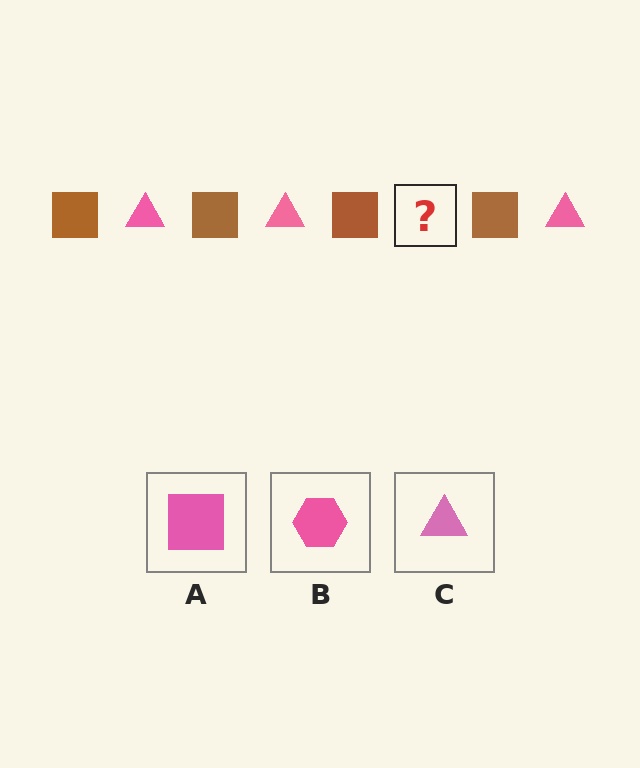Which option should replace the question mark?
Option C.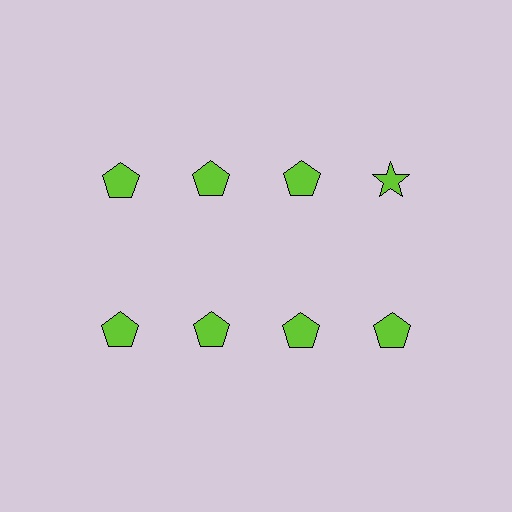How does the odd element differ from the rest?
It has a different shape: star instead of pentagon.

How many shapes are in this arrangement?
There are 8 shapes arranged in a grid pattern.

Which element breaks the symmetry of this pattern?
The lime star in the top row, second from right column breaks the symmetry. All other shapes are lime pentagons.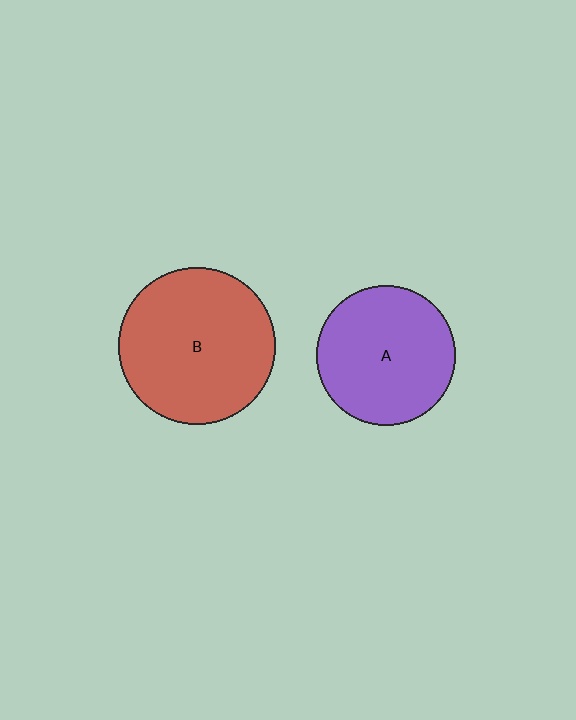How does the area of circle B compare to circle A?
Approximately 1.3 times.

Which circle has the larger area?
Circle B (red).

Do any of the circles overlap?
No, none of the circles overlap.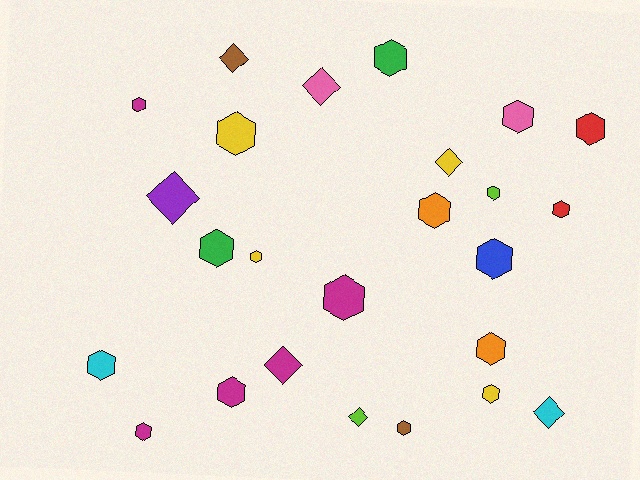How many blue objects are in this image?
There is 1 blue object.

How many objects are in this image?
There are 25 objects.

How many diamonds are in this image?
There are 7 diamonds.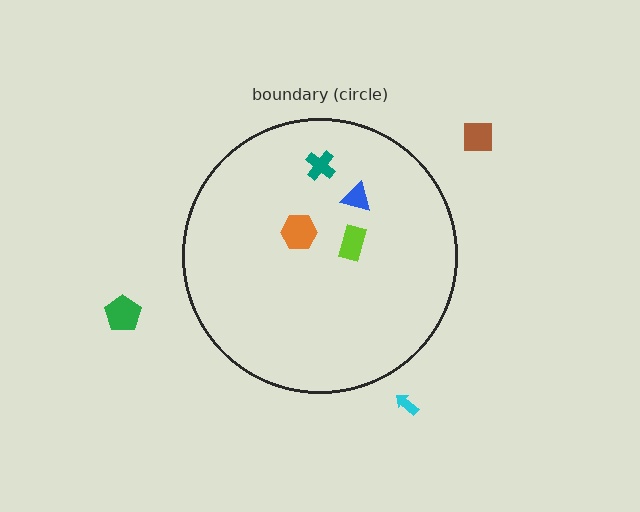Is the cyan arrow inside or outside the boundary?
Outside.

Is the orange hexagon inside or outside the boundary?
Inside.